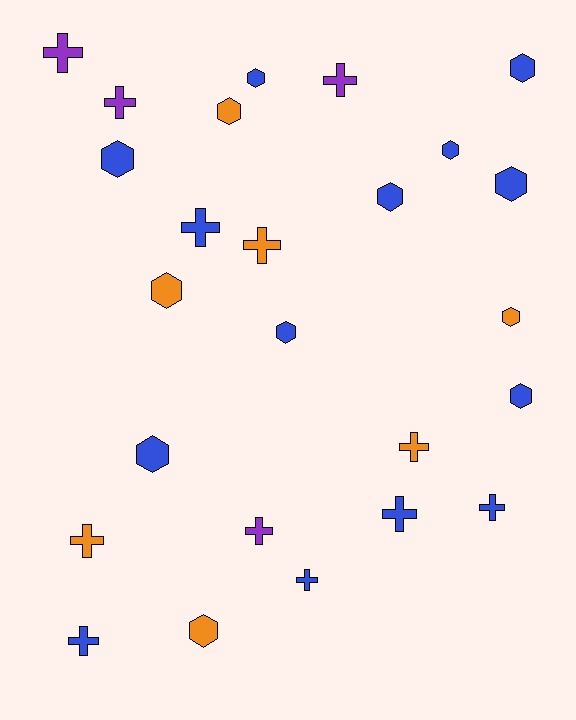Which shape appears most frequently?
Hexagon, with 13 objects.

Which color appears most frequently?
Blue, with 14 objects.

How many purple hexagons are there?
There are no purple hexagons.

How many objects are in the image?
There are 25 objects.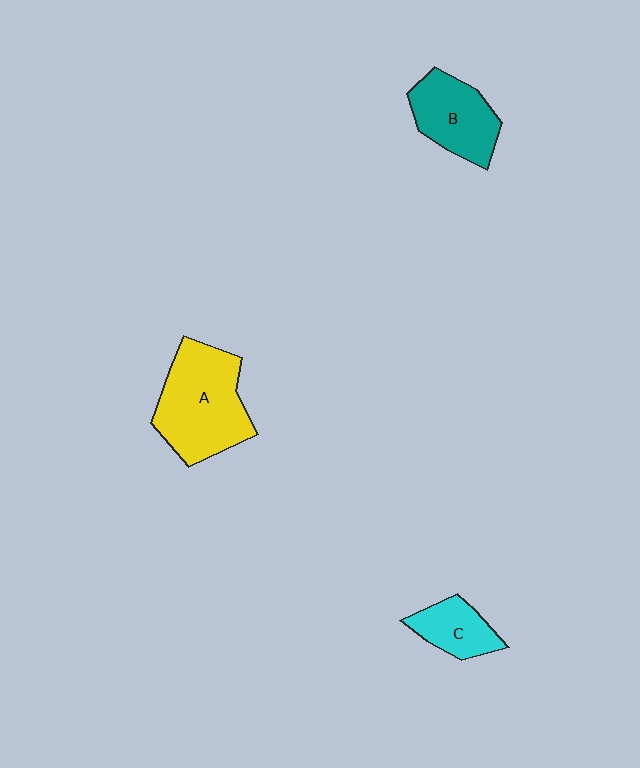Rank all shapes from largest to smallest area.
From largest to smallest: A (yellow), B (teal), C (cyan).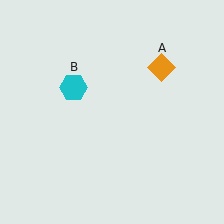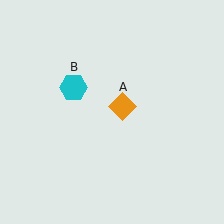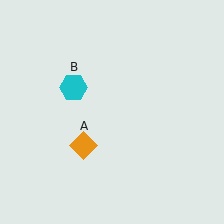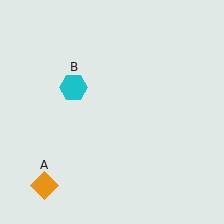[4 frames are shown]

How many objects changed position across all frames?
1 object changed position: orange diamond (object A).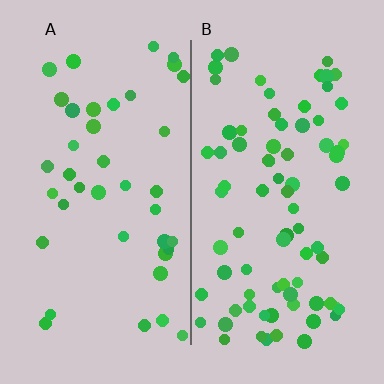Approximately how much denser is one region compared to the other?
Approximately 2.0× — region B over region A.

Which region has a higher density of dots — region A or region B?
B (the right).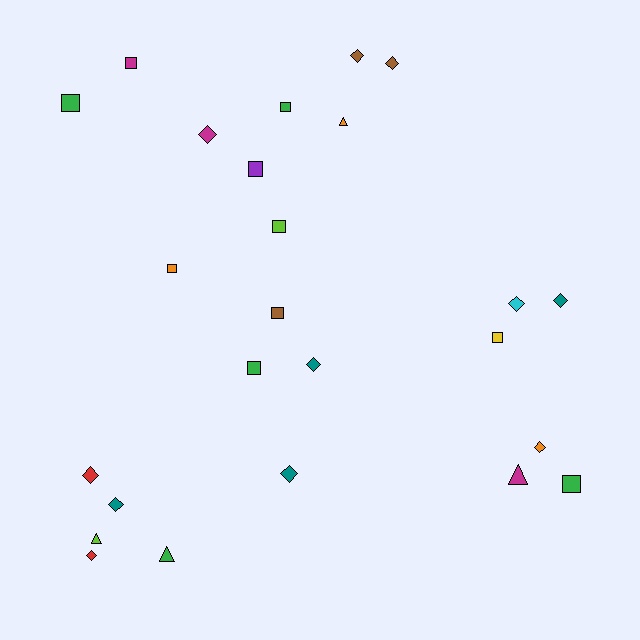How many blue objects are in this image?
There are no blue objects.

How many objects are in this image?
There are 25 objects.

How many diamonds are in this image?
There are 11 diamonds.